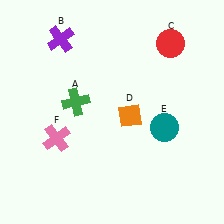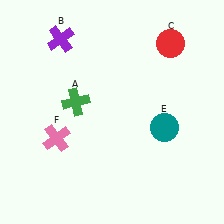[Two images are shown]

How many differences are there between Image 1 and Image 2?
There is 1 difference between the two images.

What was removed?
The orange diamond (D) was removed in Image 2.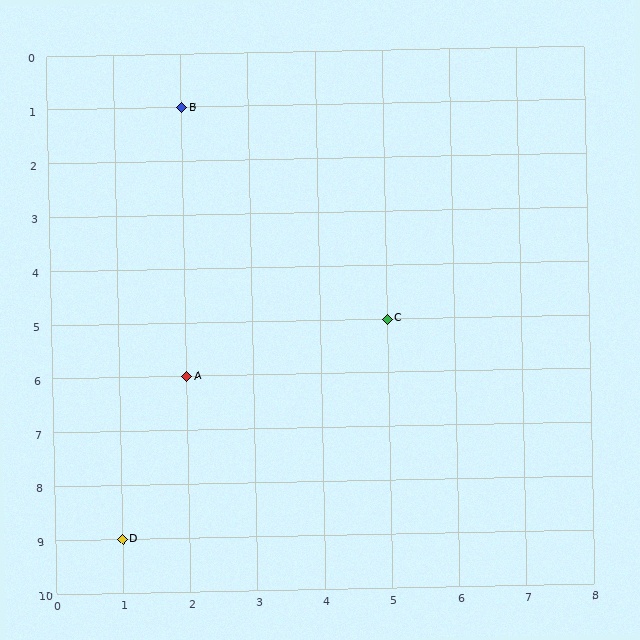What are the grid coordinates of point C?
Point C is at grid coordinates (5, 5).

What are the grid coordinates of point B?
Point B is at grid coordinates (2, 1).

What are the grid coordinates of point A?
Point A is at grid coordinates (2, 6).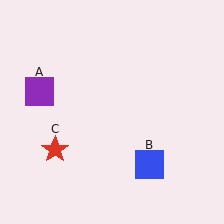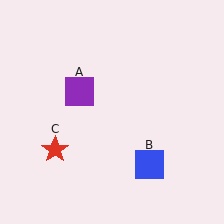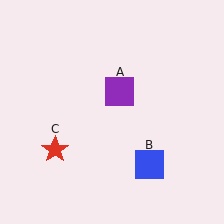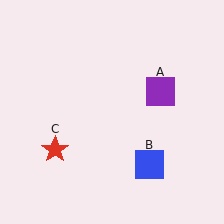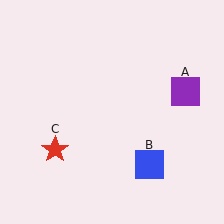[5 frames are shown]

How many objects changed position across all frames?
1 object changed position: purple square (object A).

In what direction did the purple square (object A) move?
The purple square (object A) moved right.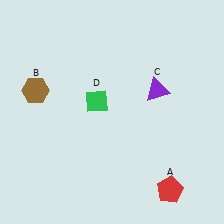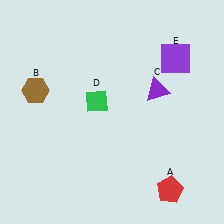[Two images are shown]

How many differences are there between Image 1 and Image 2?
There is 1 difference between the two images.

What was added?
A purple square (E) was added in Image 2.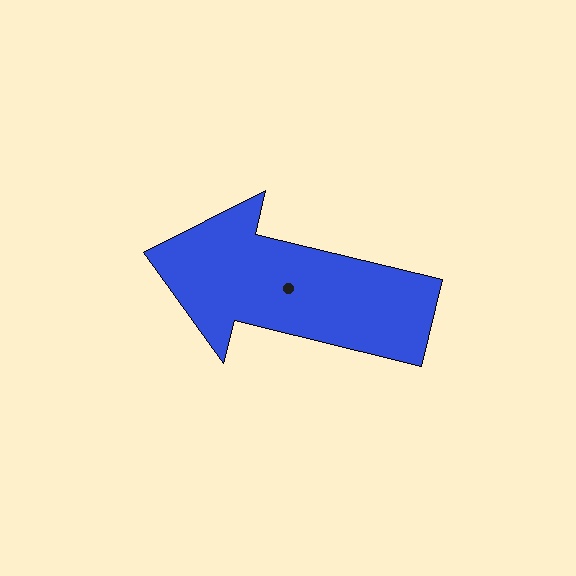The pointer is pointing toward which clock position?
Roughly 9 o'clock.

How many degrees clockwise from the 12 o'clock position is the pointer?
Approximately 284 degrees.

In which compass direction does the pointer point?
West.